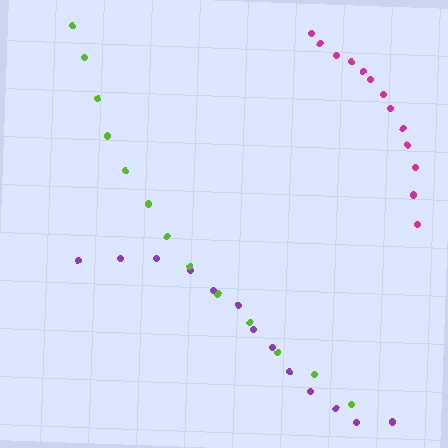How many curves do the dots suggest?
There are 3 distinct paths.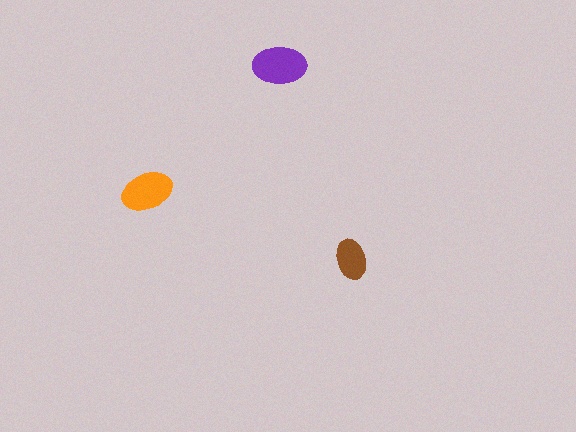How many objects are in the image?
There are 3 objects in the image.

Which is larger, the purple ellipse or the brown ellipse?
The purple one.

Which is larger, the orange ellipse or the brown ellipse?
The orange one.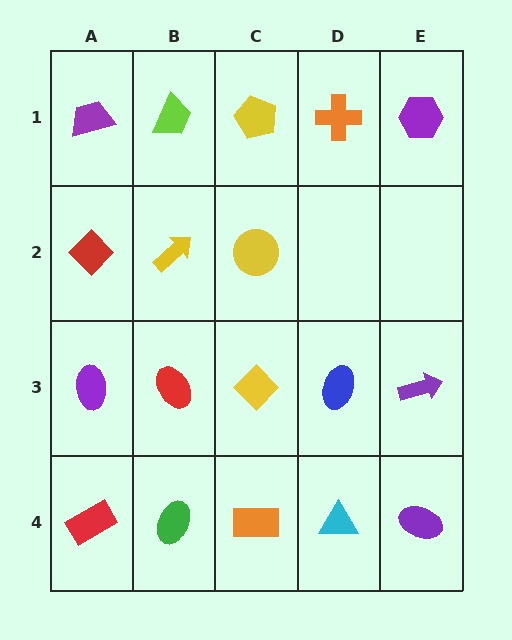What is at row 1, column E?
A purple hexagon.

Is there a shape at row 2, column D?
No, that cell is empty.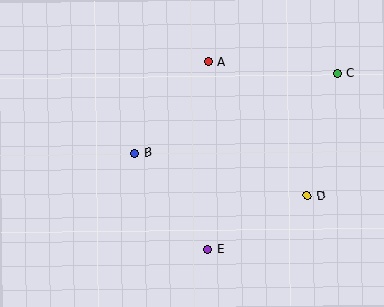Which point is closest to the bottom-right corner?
Point D is closest to the bottom-right corner.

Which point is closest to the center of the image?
Point B at (135, 153) is closest to the center.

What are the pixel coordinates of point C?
Point C is at (337, 74).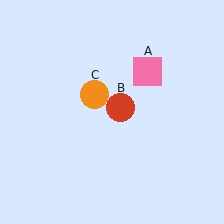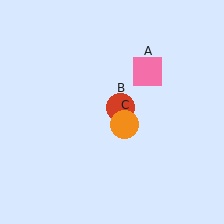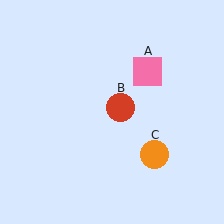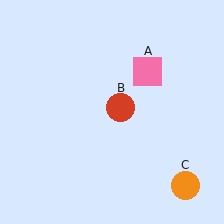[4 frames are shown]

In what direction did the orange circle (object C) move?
The orange circle (object C) moved down and to the right.